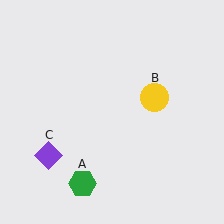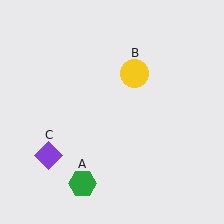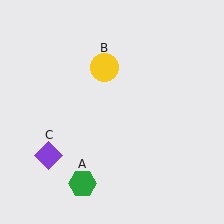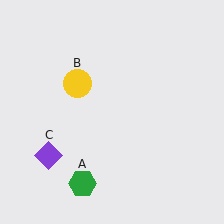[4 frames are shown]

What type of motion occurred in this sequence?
The yellow circle (object B) rotated counterclockwise around the center of the scene.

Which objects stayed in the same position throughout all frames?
Green hexagon (object A) and purple diamond (object C) remained stationary.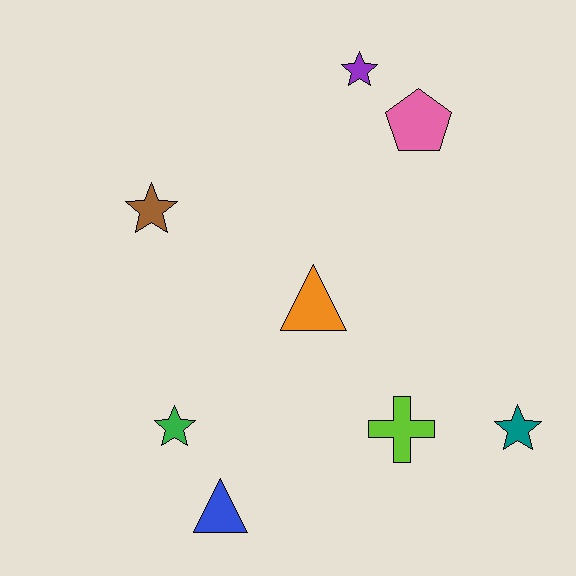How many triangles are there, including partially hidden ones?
There are 2 triangles.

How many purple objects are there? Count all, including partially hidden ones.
There is 1 purple object.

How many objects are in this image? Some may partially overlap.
There are 8 objects.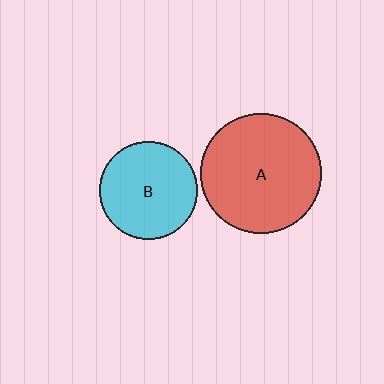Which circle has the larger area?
Circle A (red).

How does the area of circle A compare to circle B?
Approximately 1.5 times.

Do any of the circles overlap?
No, none of the circles overlap.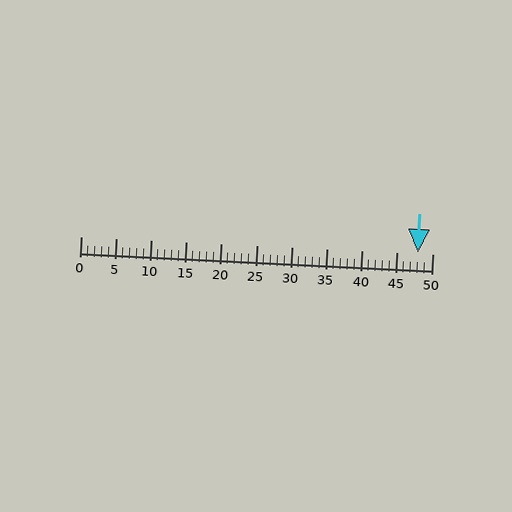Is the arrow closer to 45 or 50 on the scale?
The arrow is closer to 50.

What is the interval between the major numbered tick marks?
The major tick marks are spaced 5 units apart.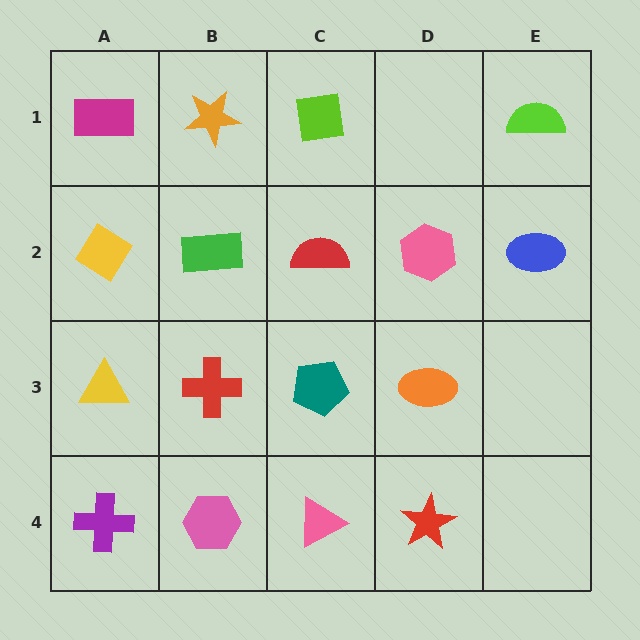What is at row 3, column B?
A red cross.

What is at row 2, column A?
A yellow diamond.